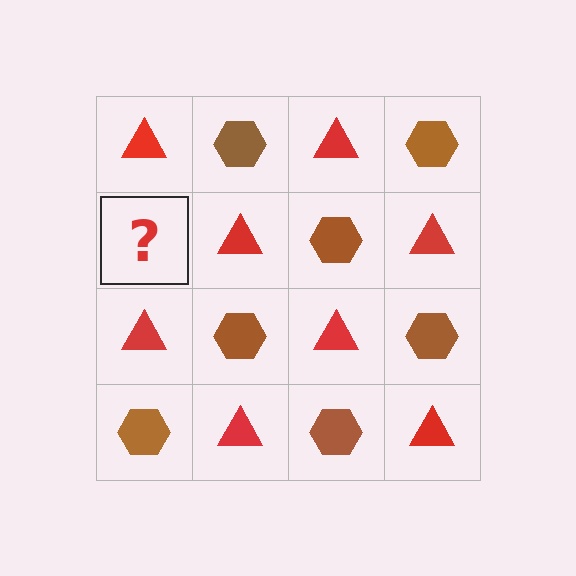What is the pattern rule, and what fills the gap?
The rule is that it alternates red triangle and brown hexagon in a checkerboard pattern. The gap should be filled with a brown hexagon.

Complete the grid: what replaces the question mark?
The question mark should be replaced with a brown hexagon.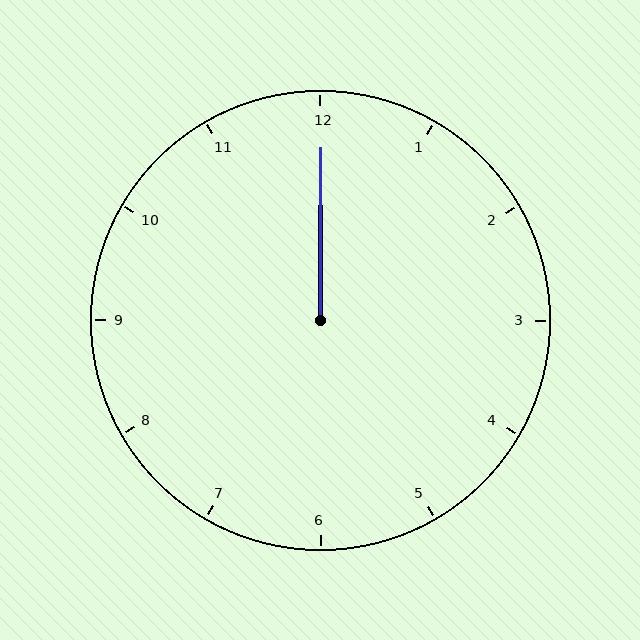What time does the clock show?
12:00.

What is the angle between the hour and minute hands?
Approximately 0 degrees.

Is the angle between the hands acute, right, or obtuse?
It is acute.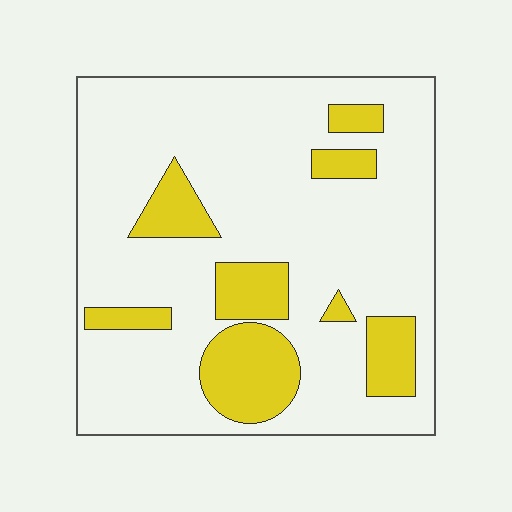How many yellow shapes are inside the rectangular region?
8.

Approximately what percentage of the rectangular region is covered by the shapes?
Approximately 20%.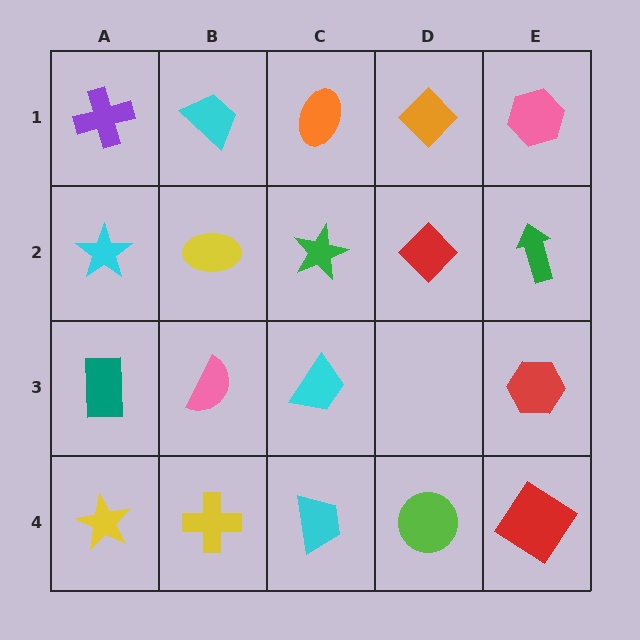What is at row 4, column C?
A cyan trapezoid.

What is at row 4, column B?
A yellow cross.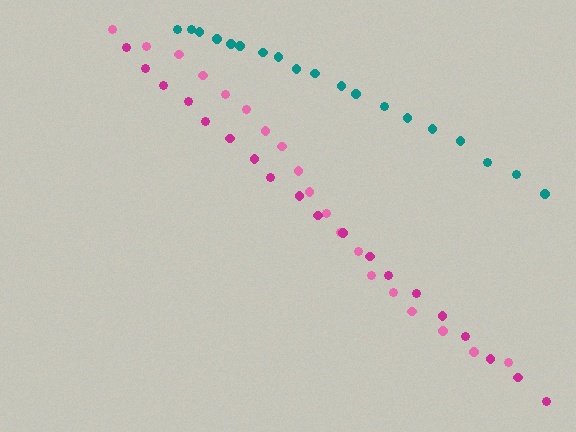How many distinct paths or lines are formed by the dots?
There are 3 distinct paths.